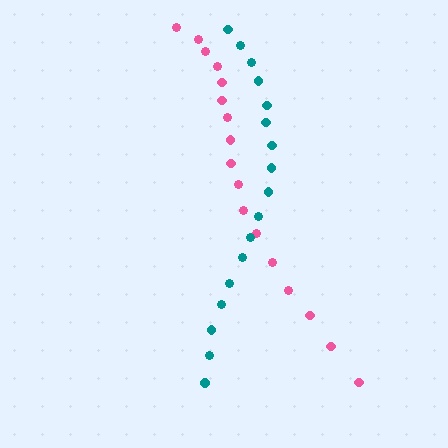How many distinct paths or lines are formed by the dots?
There are 2 distinct paths.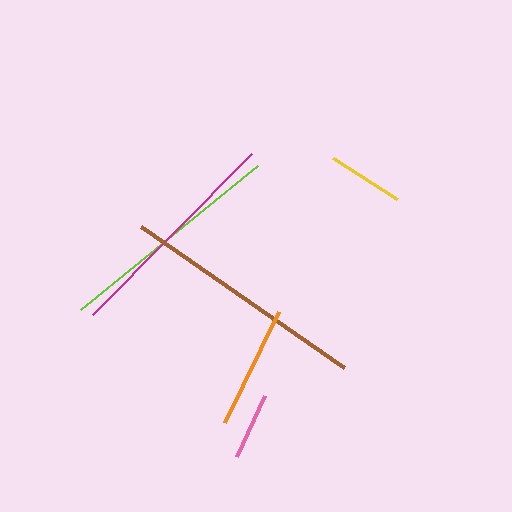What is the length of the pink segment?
The pink segment is approximately 67 pixels long.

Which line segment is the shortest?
The pink line is the shortest at approximately 67 pixels.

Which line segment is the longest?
The brown line is the longest at approximately 248 pixels.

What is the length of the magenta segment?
The magenta segment is approximately 226 pixels long.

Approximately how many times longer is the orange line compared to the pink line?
The orange line is approximately 1.9 times the length of the pink line.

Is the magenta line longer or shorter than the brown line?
The brown line is longer than the magenta line.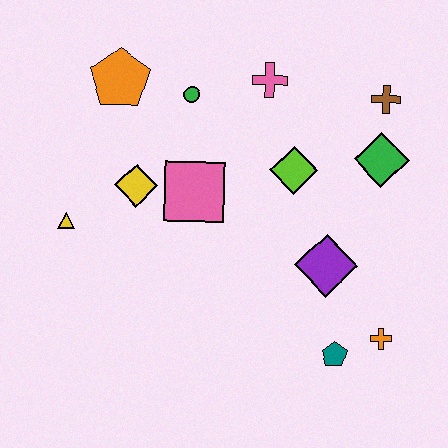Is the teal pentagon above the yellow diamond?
No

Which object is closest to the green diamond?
The brown cross is closest to the green diamond.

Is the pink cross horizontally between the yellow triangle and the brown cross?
Yes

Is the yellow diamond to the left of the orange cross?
Yes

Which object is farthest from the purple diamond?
The orange pentagon is farthest from the purple diamond.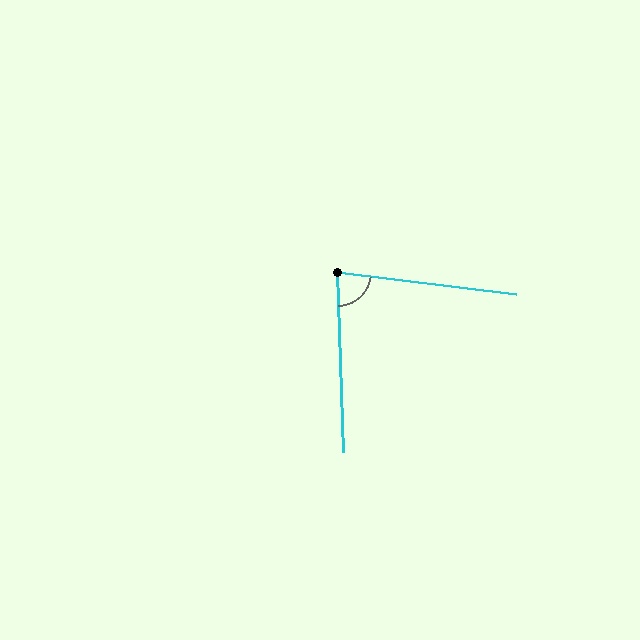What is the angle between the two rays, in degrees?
Approximately 81 degrees.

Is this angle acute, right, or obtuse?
It is acute.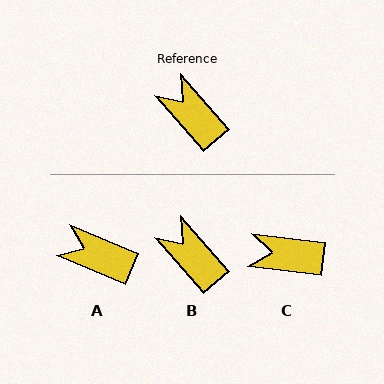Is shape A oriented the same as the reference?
No, it is off by about 27 degrees.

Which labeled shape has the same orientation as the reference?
B.